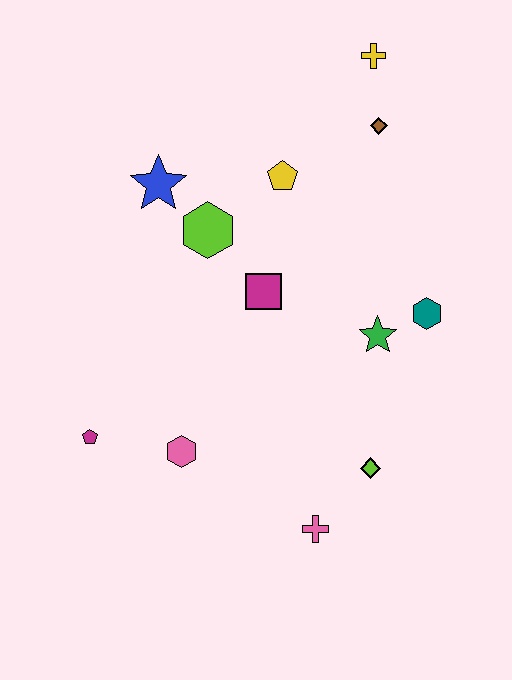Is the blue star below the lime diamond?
No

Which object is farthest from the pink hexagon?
The yellow cross is farthest from the pink hexagon.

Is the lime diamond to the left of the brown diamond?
Yes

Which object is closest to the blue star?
The lime hexagon is closest to the blue star.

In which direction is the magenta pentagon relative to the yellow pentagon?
The magenta pentagon is below the yellow pentagon.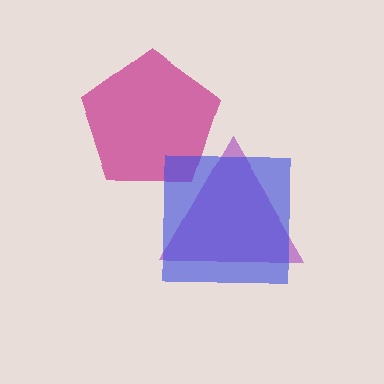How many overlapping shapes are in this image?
There are 3 overlapping shapes in the image.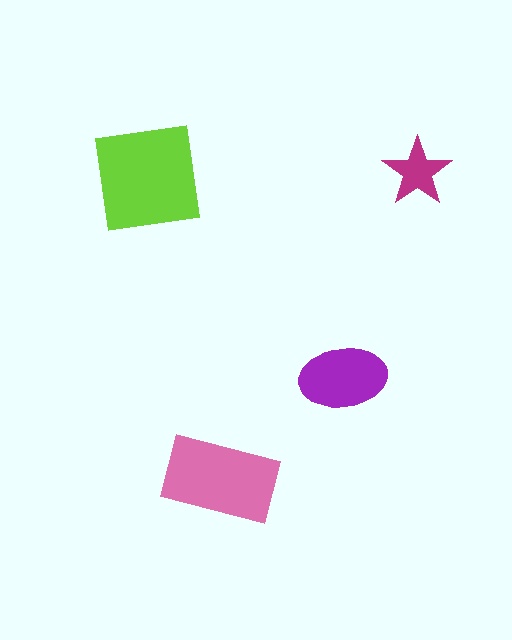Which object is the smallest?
The magenta star.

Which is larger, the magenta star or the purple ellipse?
The purple ellipse.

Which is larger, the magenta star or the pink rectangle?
The pink rectangle.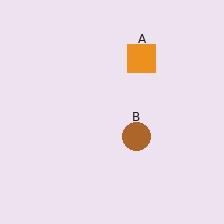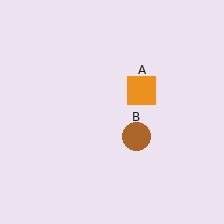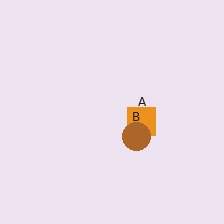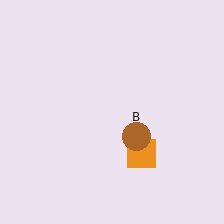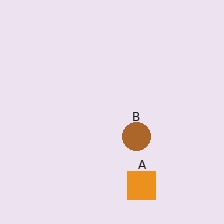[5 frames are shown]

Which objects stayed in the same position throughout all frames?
Brown circle (object B) remained stationary.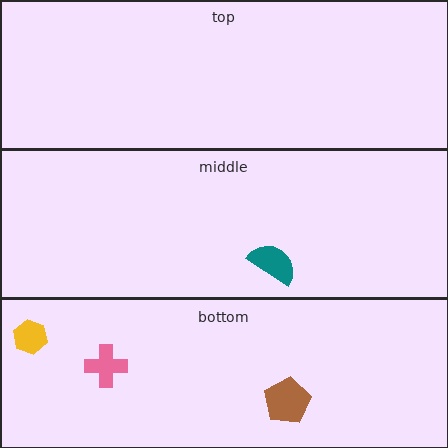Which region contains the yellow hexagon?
The bottom region.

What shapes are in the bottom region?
The yellow hexagon, the pink cross, the brown pentagon.